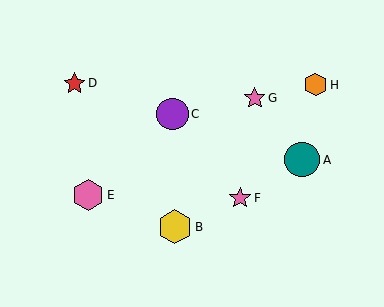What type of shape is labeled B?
Shape B is a yellow hexagon.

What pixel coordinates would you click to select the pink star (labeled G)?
Click at (255, 98) to select the pink star G.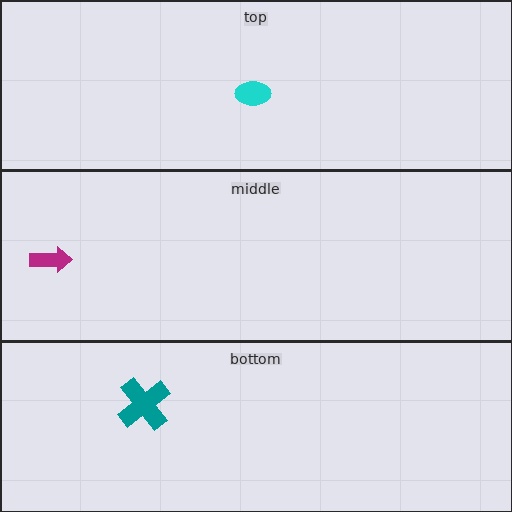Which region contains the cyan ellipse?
The top region.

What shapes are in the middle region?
The magenta arrow.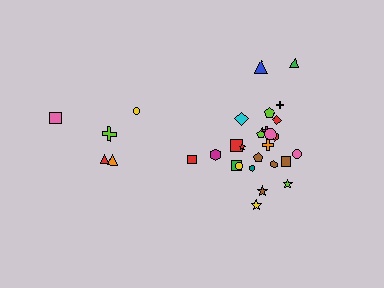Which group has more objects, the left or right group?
The right group.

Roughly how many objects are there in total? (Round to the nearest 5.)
Roughly 30 objects in total.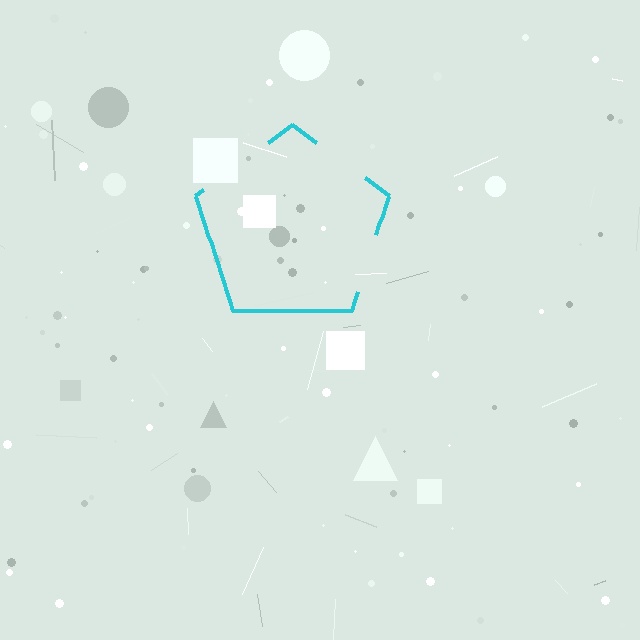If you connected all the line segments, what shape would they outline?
They would outline a pentagon.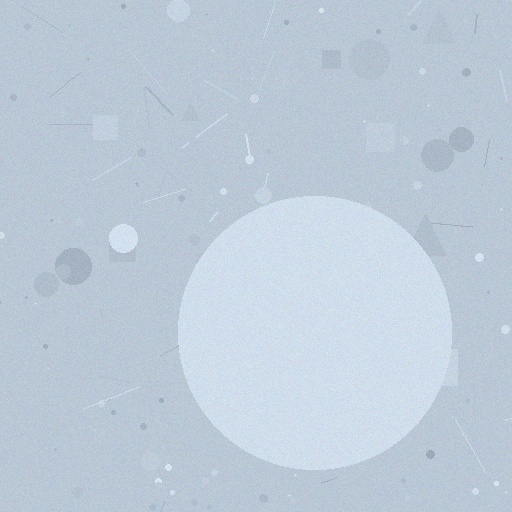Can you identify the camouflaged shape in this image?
The camouflaged shape is a circle.